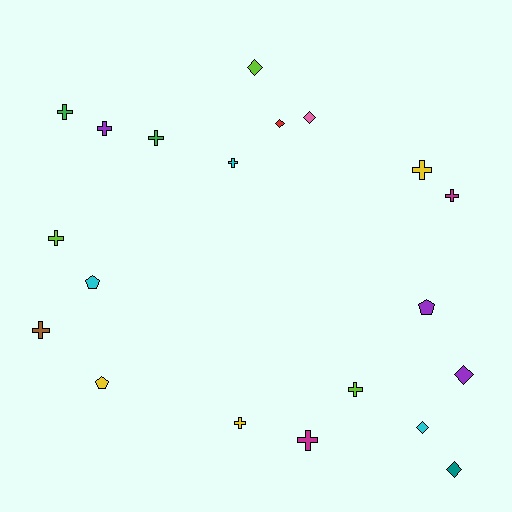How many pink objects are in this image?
There is 1 pink object.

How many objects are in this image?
There are 20 objects.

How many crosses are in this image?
There are 11 crosses.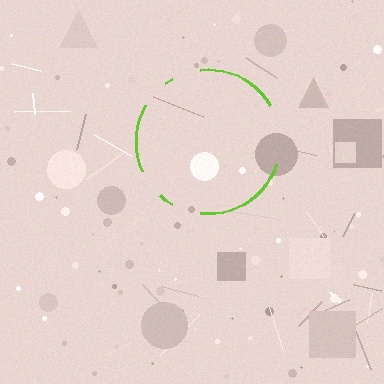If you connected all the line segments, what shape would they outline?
They would outline a circle.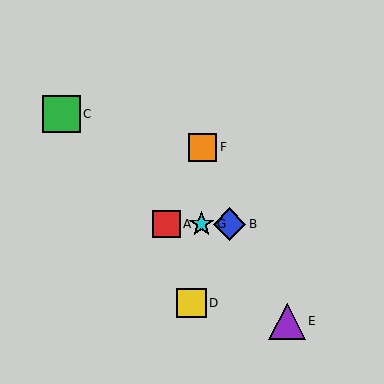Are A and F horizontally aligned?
No, A is at y≈224 and F is at y≈147.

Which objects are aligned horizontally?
Objects A, B, G are aligned horizontally.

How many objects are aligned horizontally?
3 objects (A, B, G) are aligned horizontally.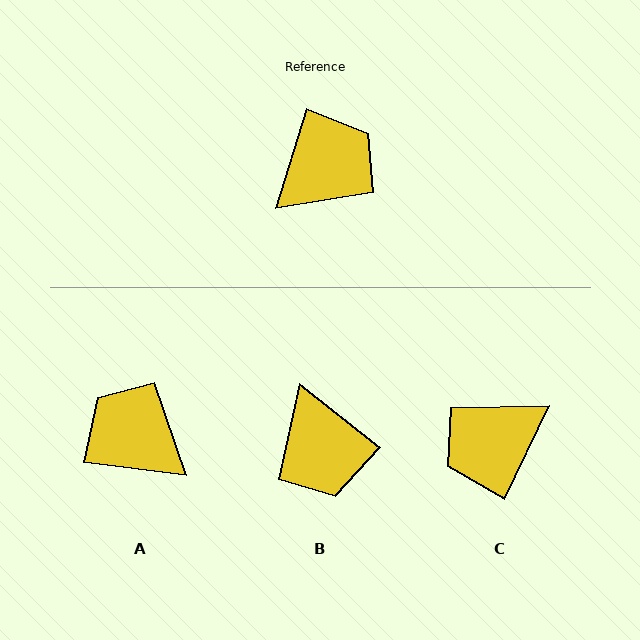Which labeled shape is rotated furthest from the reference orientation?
C, about 172 degrees away.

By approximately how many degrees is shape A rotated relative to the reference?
Approximately 100 degrees counter-clockwise.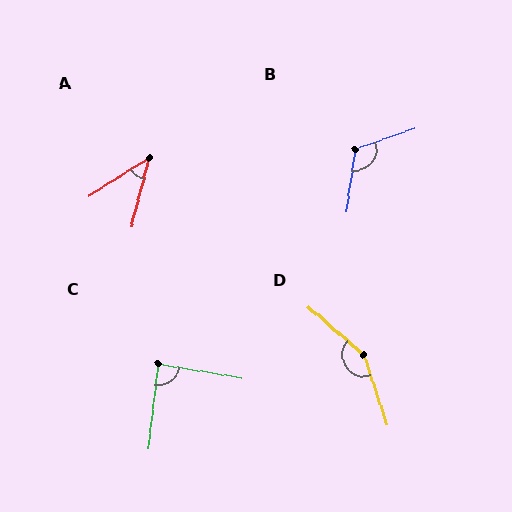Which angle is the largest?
D, at approximately 150 degrees.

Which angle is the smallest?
A, at approximately 43 degrees.